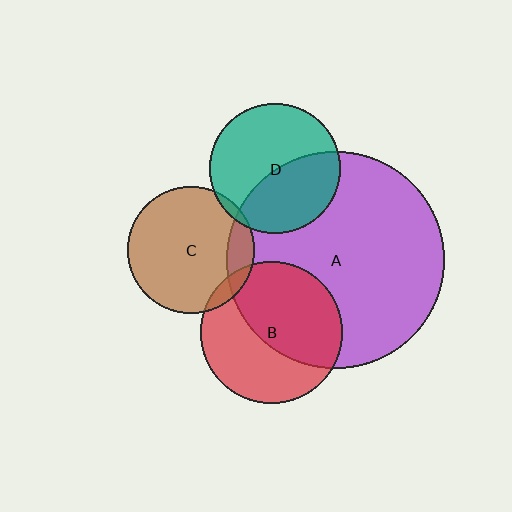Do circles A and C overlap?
Yes.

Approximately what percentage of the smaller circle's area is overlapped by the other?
Approximately 15%.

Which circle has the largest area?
Circle A (purple).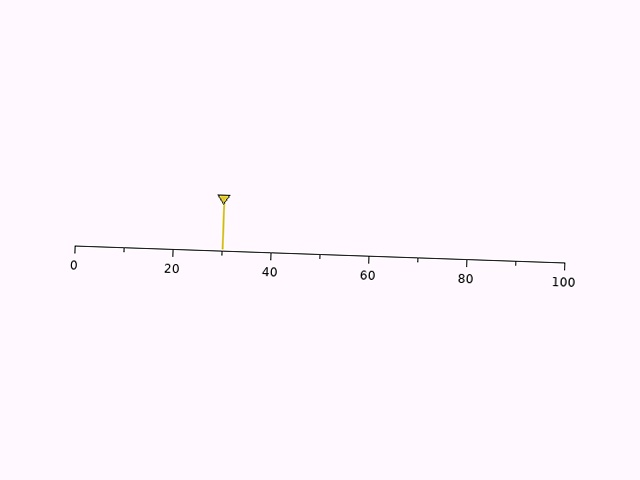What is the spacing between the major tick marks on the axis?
The major ticks are spaced 20 apart.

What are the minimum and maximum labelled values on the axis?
The axis runs from 0 to 100.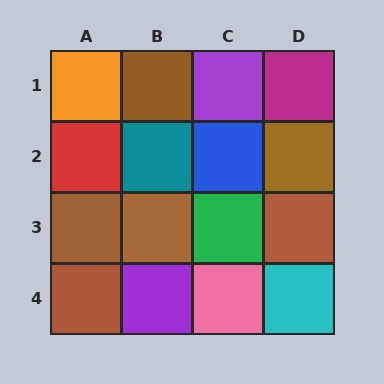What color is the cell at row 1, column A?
Orange.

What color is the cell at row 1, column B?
Brown.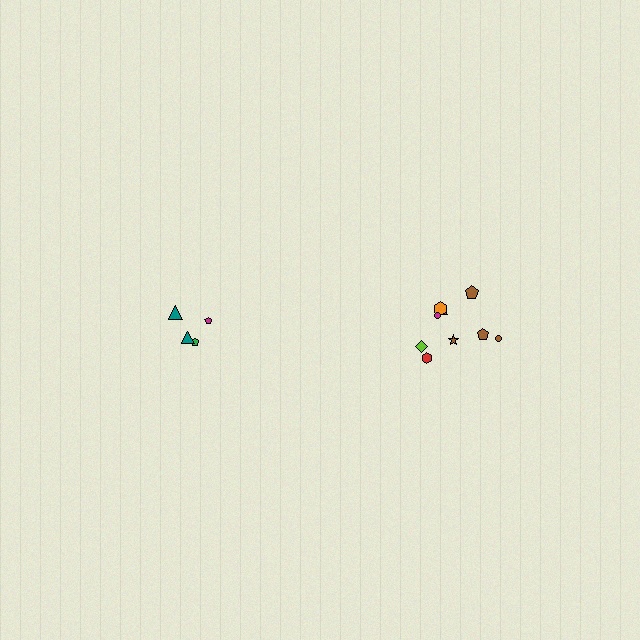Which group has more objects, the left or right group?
The right group.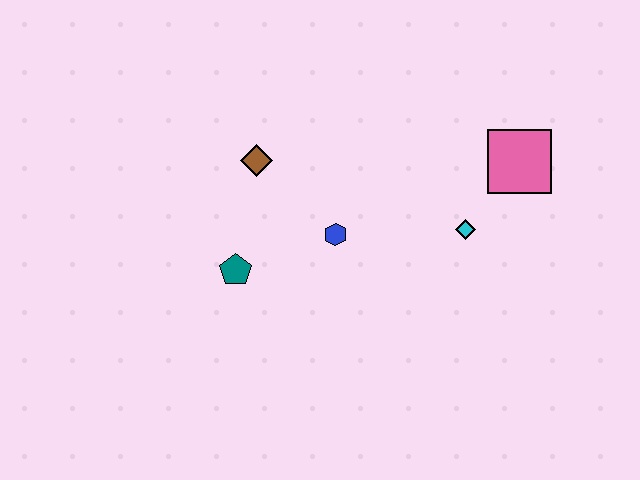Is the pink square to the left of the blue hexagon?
No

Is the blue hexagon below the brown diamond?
Yes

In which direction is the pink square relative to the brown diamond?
The pink square is to the right of the brown diamond.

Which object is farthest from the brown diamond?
The pink square is farthest from the brown diamond.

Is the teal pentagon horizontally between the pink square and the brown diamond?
No